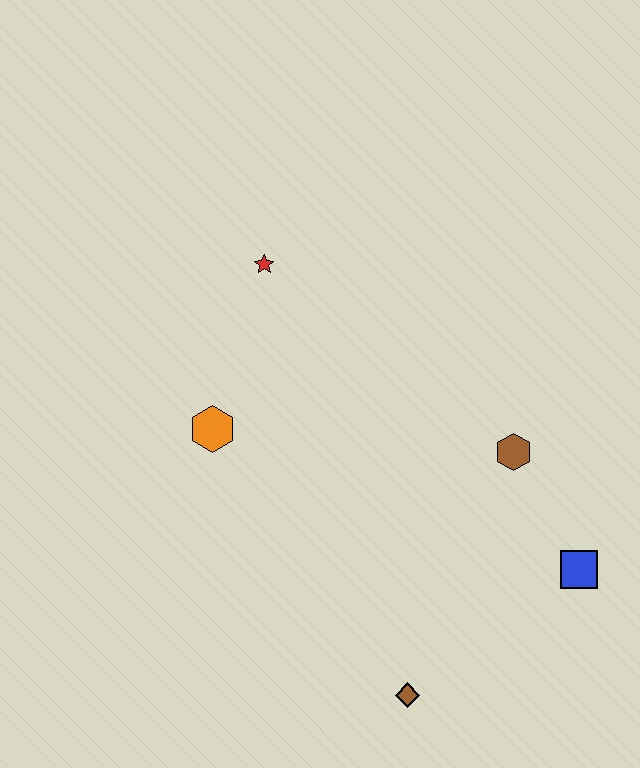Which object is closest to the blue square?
The brown hexagon is closest to the blue square.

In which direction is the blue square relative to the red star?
The blue square is to the right of the red star.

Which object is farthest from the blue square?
The red star is farthest from the blue square.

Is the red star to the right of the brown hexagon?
No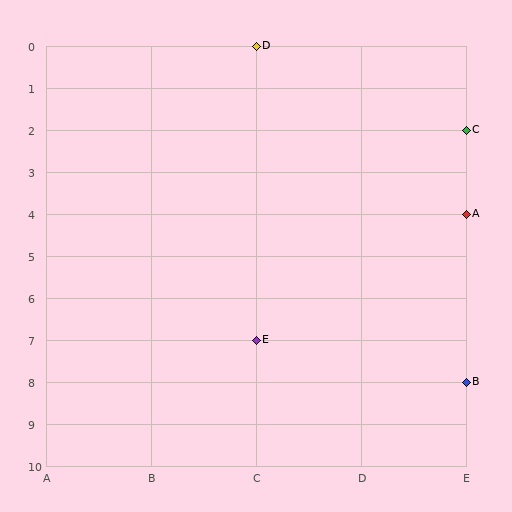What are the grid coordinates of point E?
Point E is at grid coordinates (C, 7).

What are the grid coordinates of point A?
Point A is at grid coordinates (E, 4).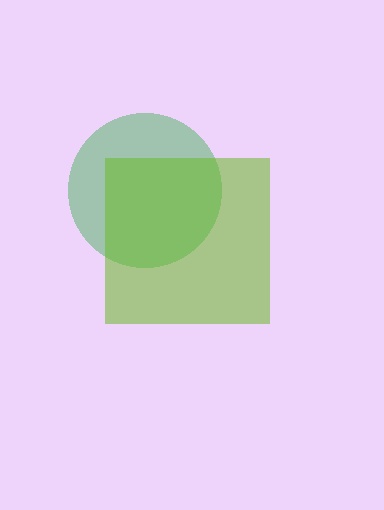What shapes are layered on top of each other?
The layered shapes are: a green circle, a lime square.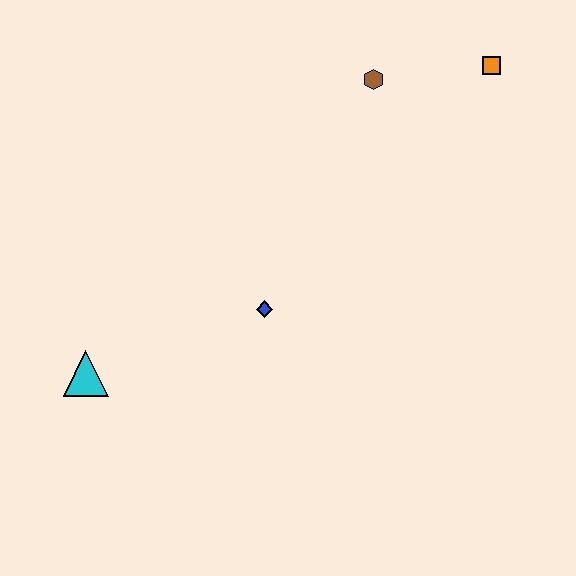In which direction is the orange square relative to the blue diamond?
The orange square is above the blue diamond.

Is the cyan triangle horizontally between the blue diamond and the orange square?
No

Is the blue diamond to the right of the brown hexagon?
No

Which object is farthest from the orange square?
The cyan triangle is farthest from the orange square.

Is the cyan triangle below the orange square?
Yes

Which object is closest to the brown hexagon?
The orange square is closest to the brown hexagon.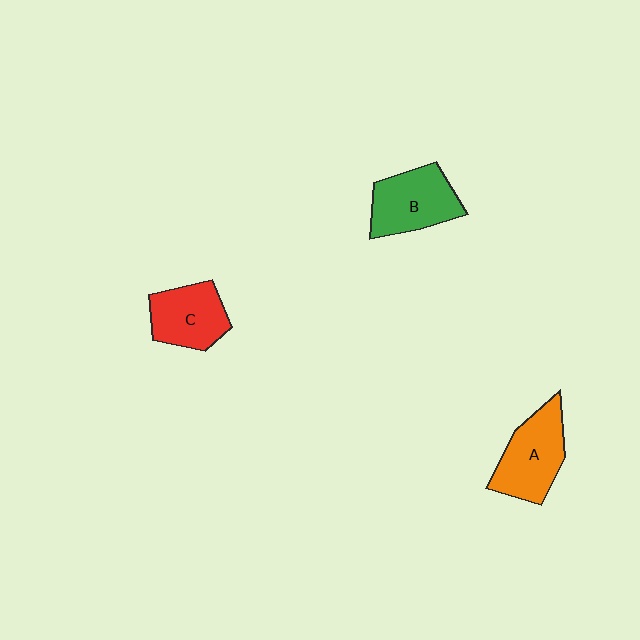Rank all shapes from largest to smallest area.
From largest to smallest: A (orange), B (green), C (red).